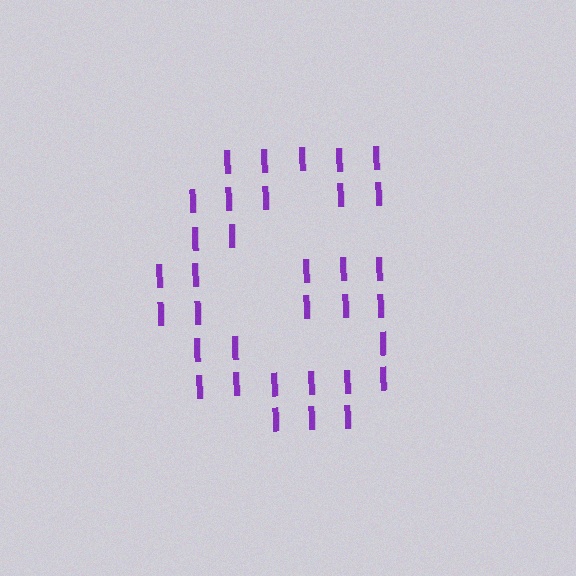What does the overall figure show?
The overall figure shows the letter G.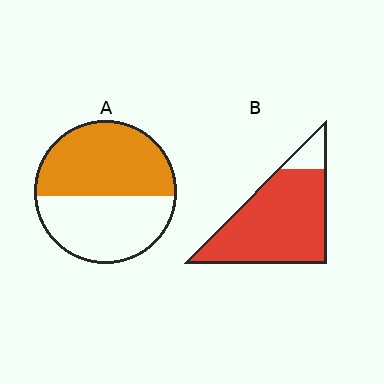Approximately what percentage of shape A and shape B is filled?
A is approximately 55% and B is approximately 90%.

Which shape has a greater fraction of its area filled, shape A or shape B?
Shape B.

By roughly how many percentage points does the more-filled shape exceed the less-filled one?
By roughly 35 percentage points (B over A).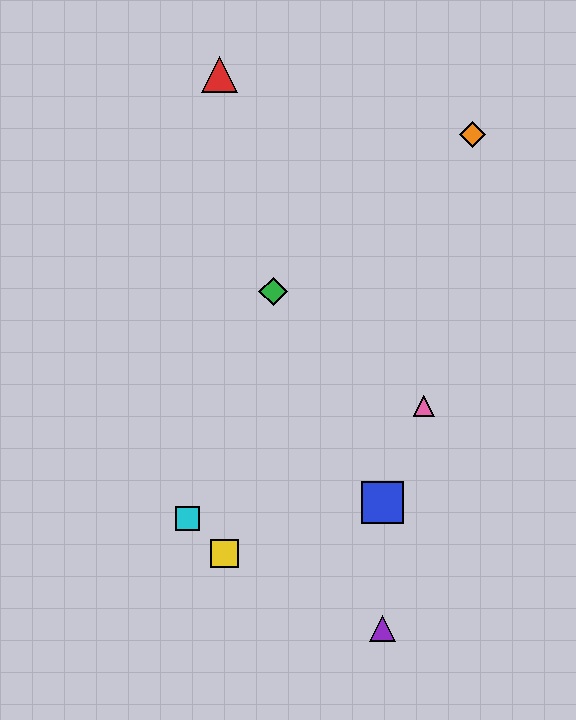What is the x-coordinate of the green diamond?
The green diamond is at x≈273.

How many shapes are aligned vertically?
2 shapes (the blue square, the purple triangle) are aligned vertically.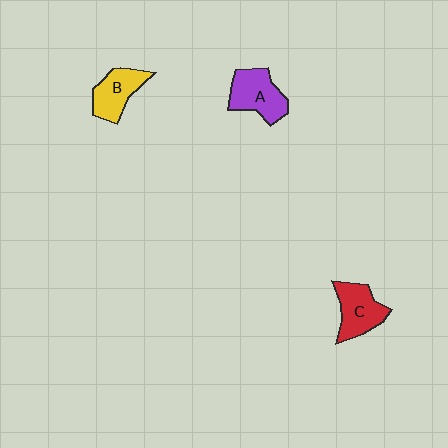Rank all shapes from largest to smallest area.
From largest to smallest: A (purple), C (red), B (yellow).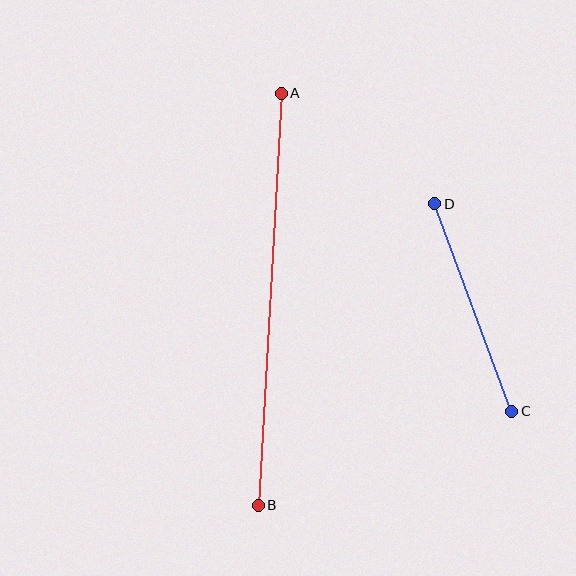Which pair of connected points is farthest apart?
Points A and B are farthest apart.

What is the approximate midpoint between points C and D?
The midpoint is at approximately (473, 307) pixels.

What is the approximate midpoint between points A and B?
The midpoint is at approximately (270, 299) pixels.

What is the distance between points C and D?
The distance is approximately 221 pixels.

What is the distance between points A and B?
The distance is approximately 413 pixels.